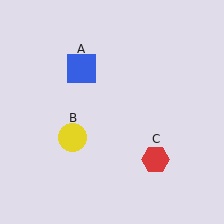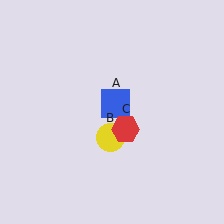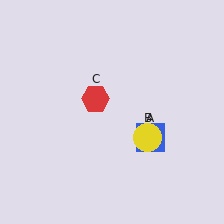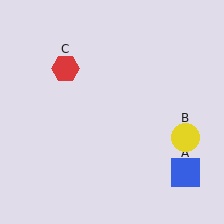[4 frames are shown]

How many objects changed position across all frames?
3 objects changed position: blue square (object A), yellow circle (object B), red hexagon (object C).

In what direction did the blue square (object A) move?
The blue square (object A) moved down and to the right.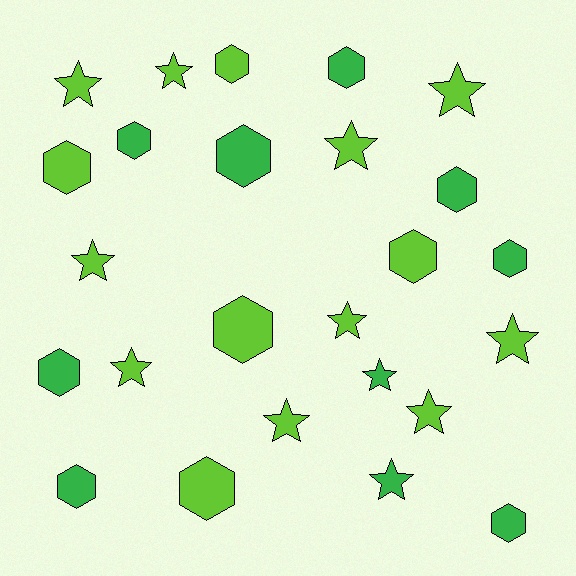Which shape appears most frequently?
Hexagon, with 13 objects.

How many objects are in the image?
There are 25 objects.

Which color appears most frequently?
Lime, with 15 objects.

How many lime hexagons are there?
There are 5 lime hexagons.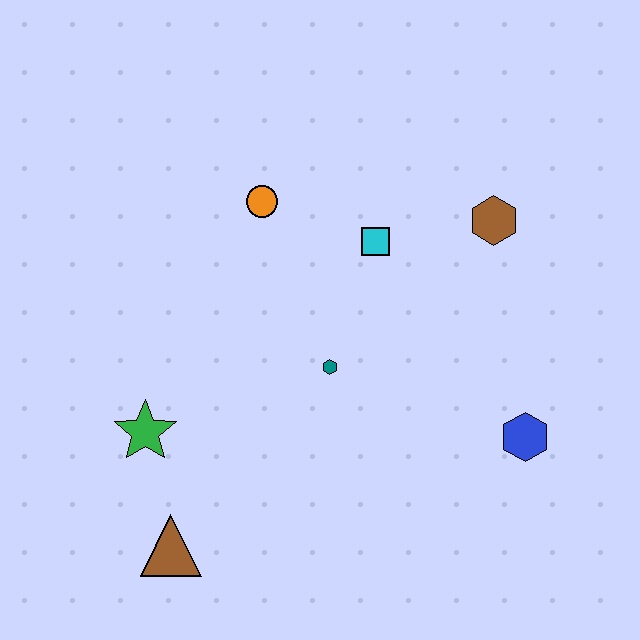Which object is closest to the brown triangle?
The green star is closest to the brown triangle.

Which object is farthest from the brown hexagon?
The brown triangle is farthest from the brown hexagon.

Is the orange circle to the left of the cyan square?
Yes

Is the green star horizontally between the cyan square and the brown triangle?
No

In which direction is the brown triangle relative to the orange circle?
The brown triangle is below the orange circle.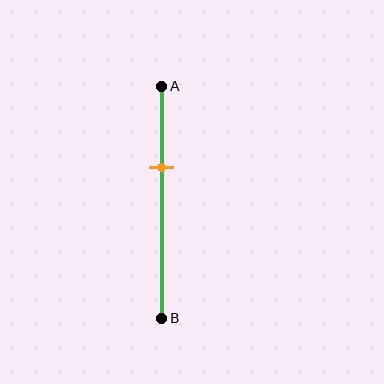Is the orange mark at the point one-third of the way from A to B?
Yes, the mark is approximately at the one-third point.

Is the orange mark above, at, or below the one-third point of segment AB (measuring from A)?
The orange mark is approximately at the one-third point of segment AB.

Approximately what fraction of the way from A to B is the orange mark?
The orange mark is approximately 35% of the way from A to B.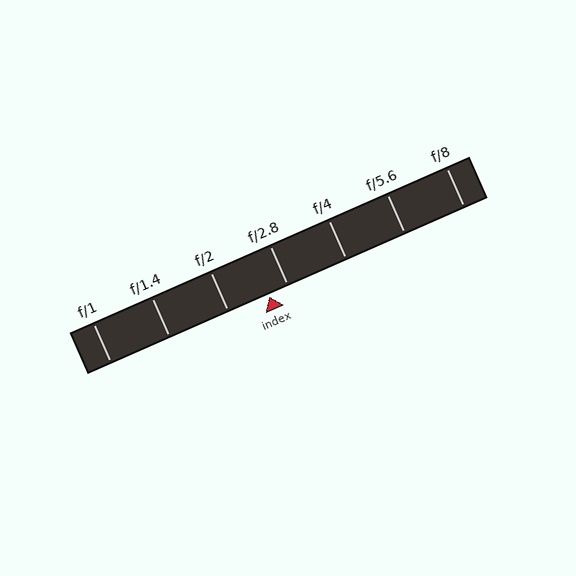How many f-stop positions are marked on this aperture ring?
There are 7 f-stop positions marked.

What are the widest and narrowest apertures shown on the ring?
The widest aperture shown is f/1 and the narrowest is f/8.